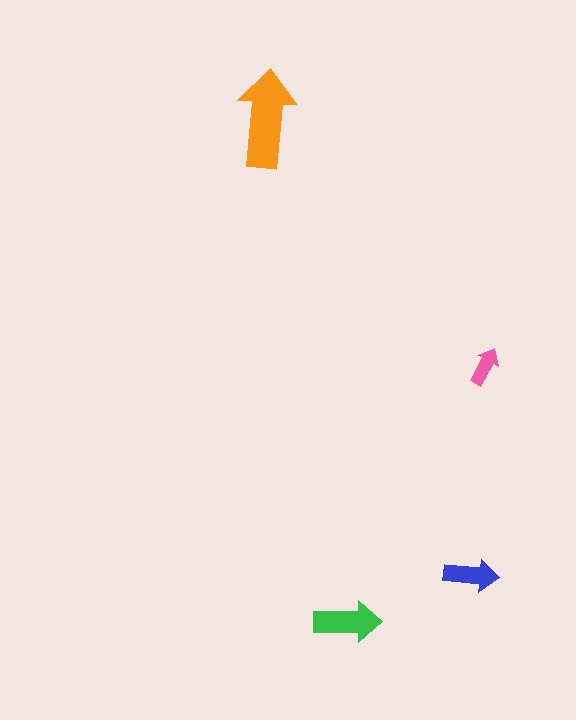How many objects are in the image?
There are 4 objects in the image.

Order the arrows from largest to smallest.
the orange one, the green one, the blue one, the pink one.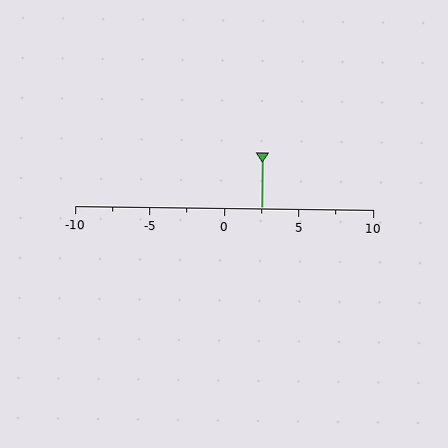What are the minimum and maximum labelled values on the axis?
The axis runs from -10 to 10.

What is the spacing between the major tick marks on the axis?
The major ticks are spaced 5 apart.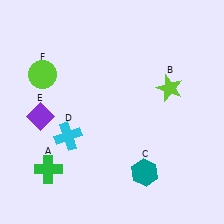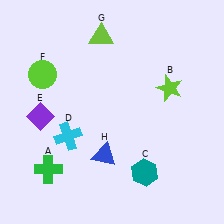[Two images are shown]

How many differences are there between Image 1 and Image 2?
There are 2 differences between the two images.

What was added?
A lime triangle (G), a blue triangle (H) were added in Image 2.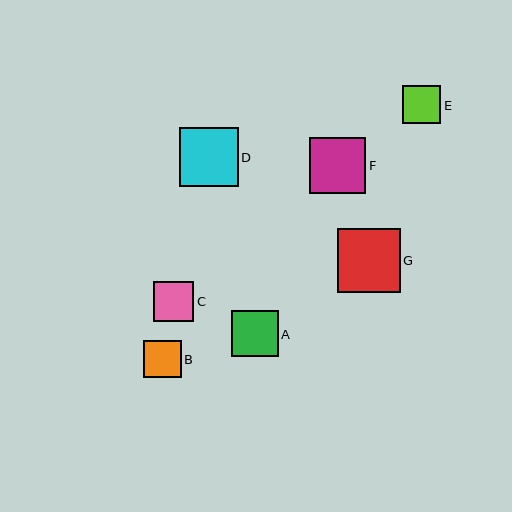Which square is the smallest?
Square B is the smallest with a size of approximately 37 pixels.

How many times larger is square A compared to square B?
Square A is approximately 1.3 times the size of square B.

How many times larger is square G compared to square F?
Square G is approximately 1.1 times the size of square F.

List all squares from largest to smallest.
From largest to smallest: G, D, F, A, C, E, B.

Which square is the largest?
Square G is the largest with a size of approximately 63 pixels.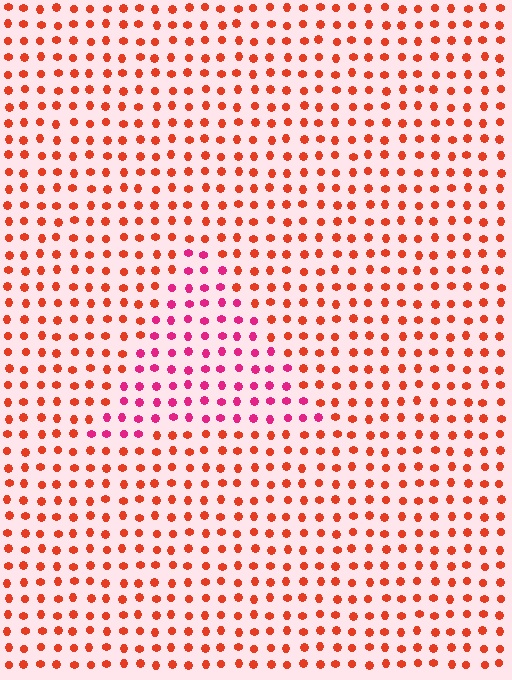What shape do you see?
I see a triangle.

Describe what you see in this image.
The image is filled with small red elements in a uniform arrangement. A triangle-shaped region is visible where the elements are tinted to a slightly different hue, forming a subtle color boundary.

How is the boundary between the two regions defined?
The boundary is defined purely by a slight shift in hue (about 39 degrees). Spacing, size, and orientation are identical on both sides.